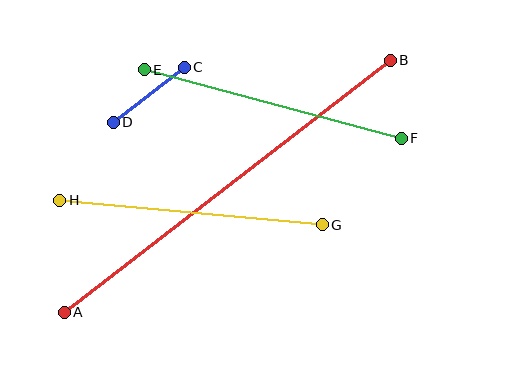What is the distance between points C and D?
The distance is approximately 90 pixels.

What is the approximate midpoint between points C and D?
The midpoint is at approximately (149, 95) pixels.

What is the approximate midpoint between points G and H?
The midpoint is at approximately (191, 212) pixels.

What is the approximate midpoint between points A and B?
The midpoint is at approximately (227, 186) pixels.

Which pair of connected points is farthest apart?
Points A and B are farthest apart.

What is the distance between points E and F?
The distance is approximately 266 pixels.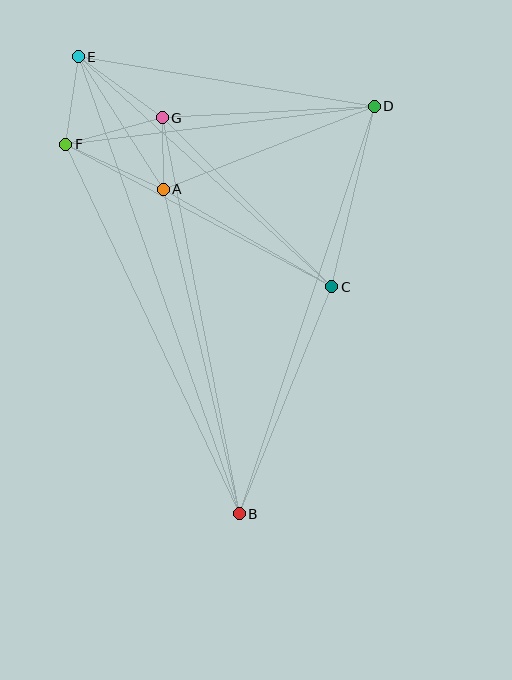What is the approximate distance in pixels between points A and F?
The distance between A and F is approximately 108 pixels.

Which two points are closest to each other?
Points A and G are closest to each other.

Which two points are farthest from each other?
Points B and E are farthest from each other.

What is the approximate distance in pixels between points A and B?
The distance between A and B is approximately 333 pixels.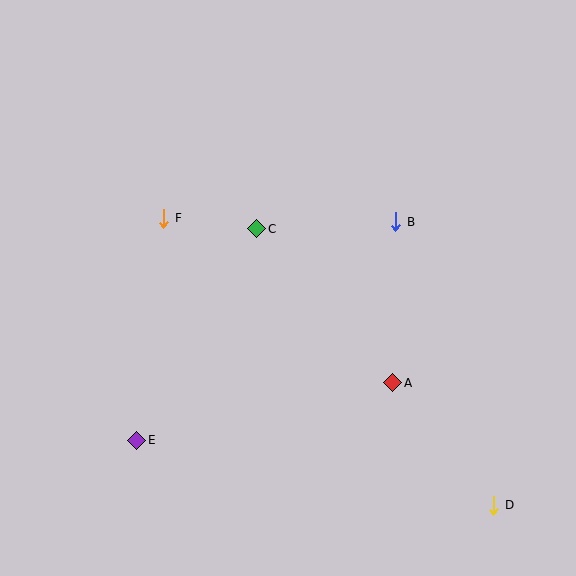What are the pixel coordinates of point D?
Point D is at (494, 505).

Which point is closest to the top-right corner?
Point B is closest to the top-right corner.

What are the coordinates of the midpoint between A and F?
The midpoint between A and F is at (278, 300).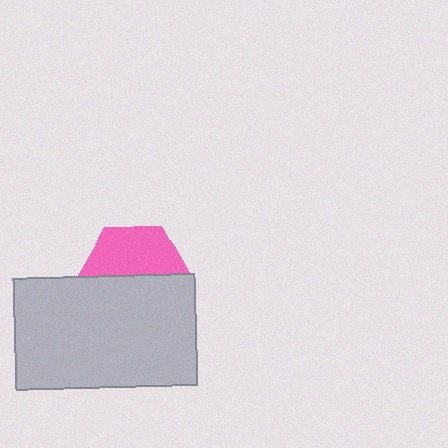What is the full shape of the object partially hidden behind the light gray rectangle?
The partially hidden object is a pink hexagon.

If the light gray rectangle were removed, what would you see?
You would see the complete pink hexagon.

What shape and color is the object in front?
The object in front is a light gray rectangle.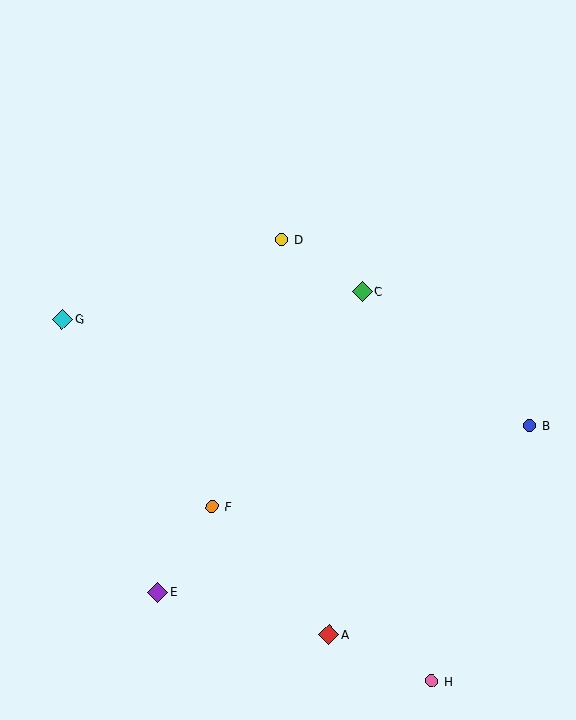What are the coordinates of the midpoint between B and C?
The midpoint between B and C is at (446, 359).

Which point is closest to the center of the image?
Point C at (362, 292) is closest to the center.